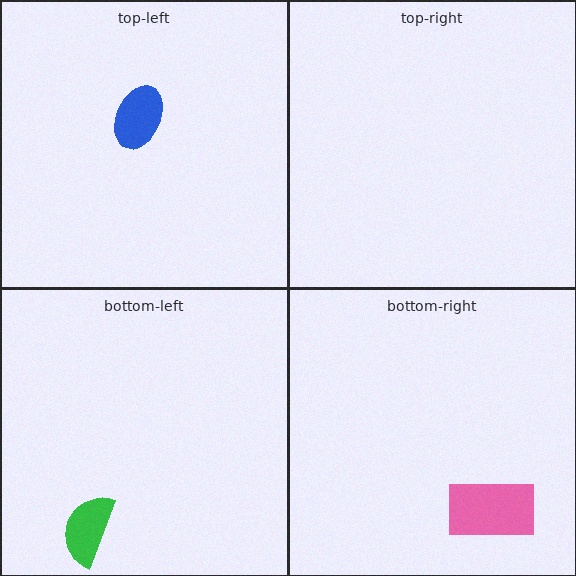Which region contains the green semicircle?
The bottom-left region.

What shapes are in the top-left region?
The blue ellipse.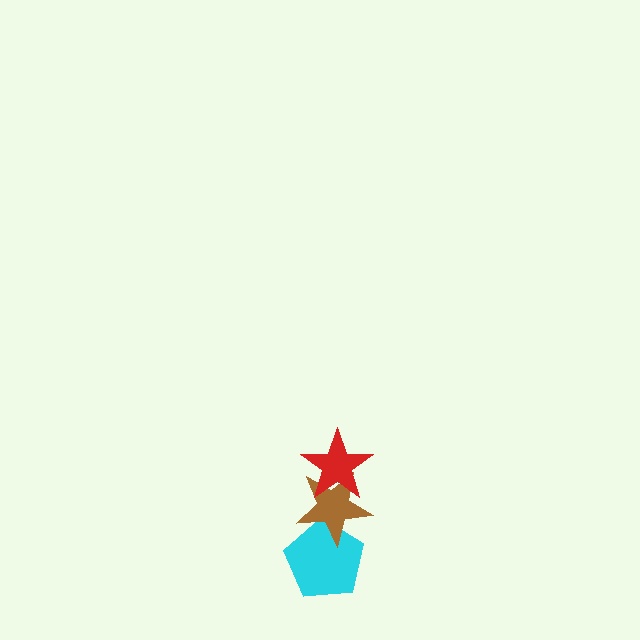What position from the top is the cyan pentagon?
The cyan pentagon is 3rd from the top.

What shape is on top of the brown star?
The red star is on top of the brown star.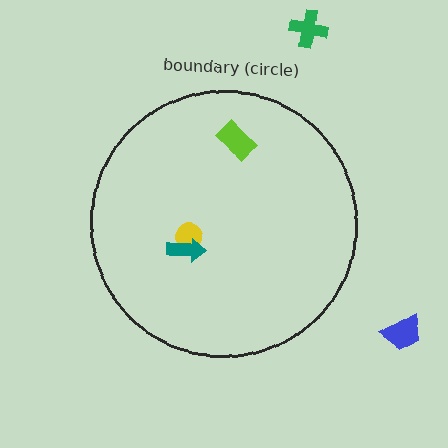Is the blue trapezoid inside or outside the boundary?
Outside.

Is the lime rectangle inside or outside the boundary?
Inside.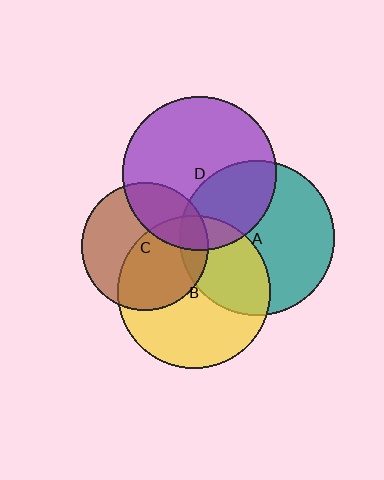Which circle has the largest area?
Circle A (teal).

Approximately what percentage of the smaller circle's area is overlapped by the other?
Approximately 35%.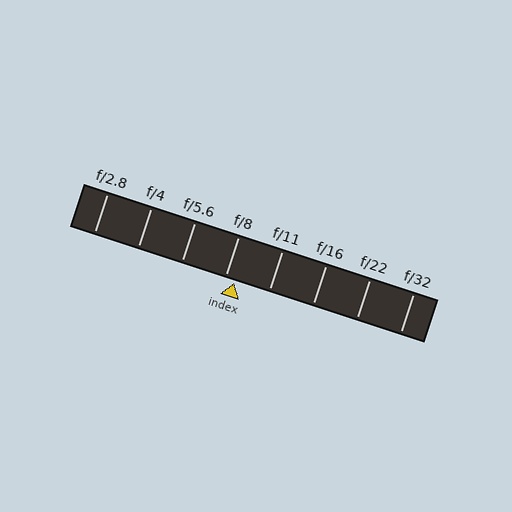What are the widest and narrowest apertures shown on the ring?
The widest aperture shown is f/2.8 and the narrowest is f/32.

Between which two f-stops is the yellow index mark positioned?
The index mark is between f/8 and f/11.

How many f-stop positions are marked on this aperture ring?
There are 8 f-stop positions marked.